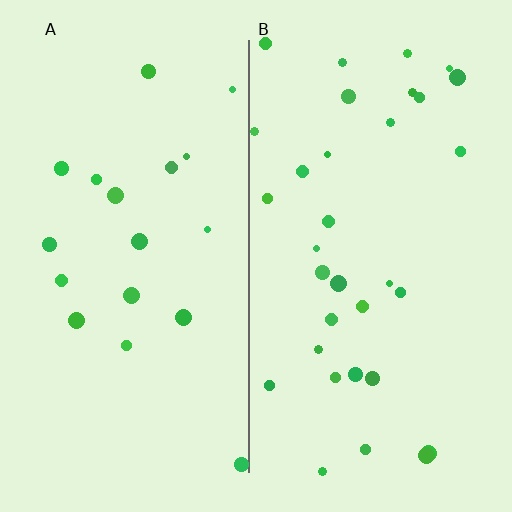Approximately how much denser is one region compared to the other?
Approximately 1.8× — region B over region A.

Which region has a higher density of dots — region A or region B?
B (the right).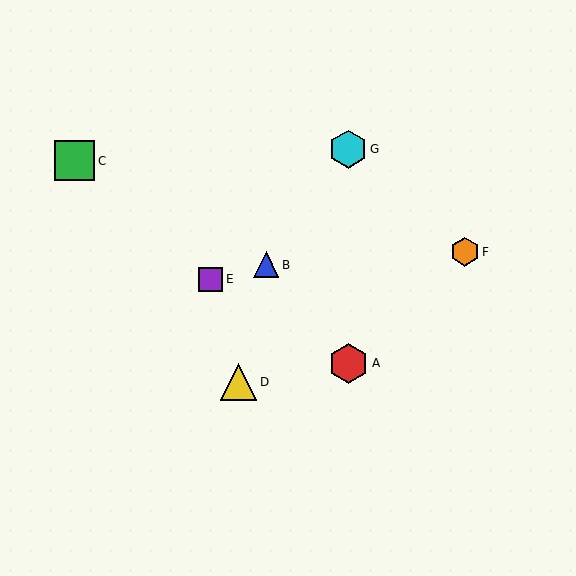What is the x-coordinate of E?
Object E is at x≈211.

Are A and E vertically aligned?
No, A is at x≈348 and E is at x≈211.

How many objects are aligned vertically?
2 objects (A, G) are aligned vertically.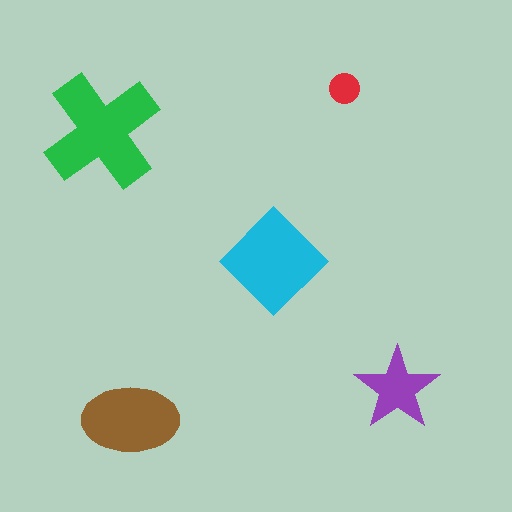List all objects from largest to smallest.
The green cross, the cyan diamond, the brown ellipse, the purple star, the red circle.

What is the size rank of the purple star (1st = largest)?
4th.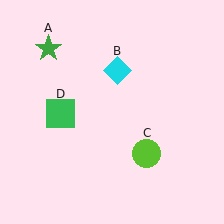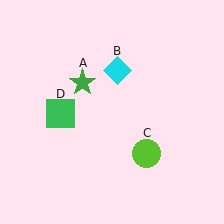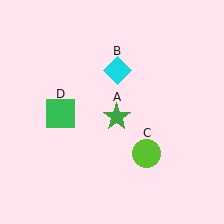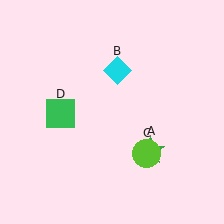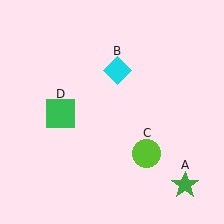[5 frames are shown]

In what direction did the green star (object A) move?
The green star (object A) moved down and to the right.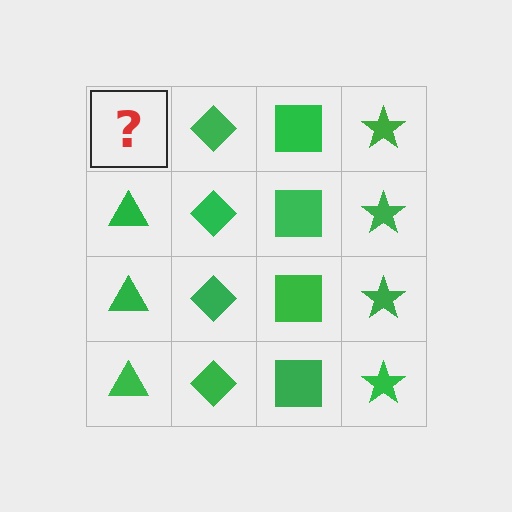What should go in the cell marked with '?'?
The missing cell should contain a green triangle.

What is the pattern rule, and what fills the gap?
The rule is that each column has a consistent shape. The gap should be filled with a green triangle.